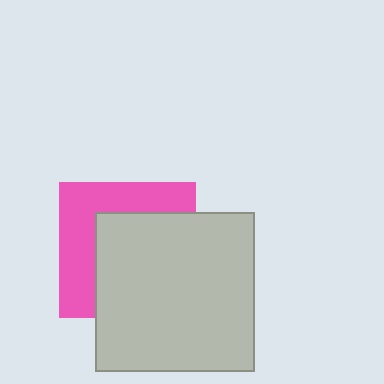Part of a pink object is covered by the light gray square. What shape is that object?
It is a square.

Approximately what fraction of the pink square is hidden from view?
Roughly 57% of the pink square is hidden behind the light gray square.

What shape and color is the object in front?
The object in front is a light gray square.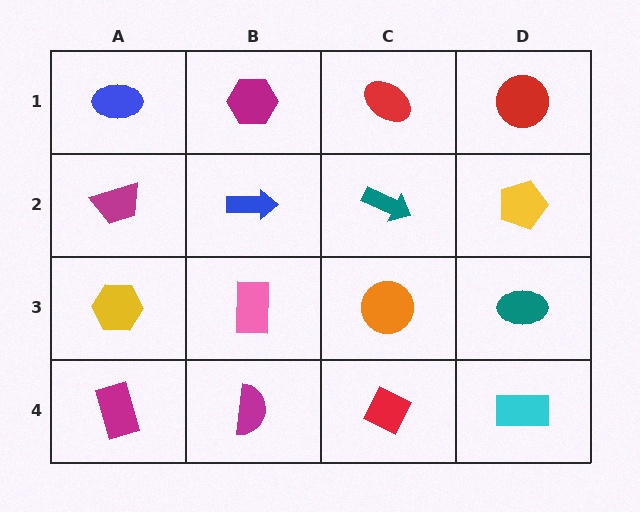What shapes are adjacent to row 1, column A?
A magenta trapezoid (row 2, column A), a magenta hexagon (row 1, column B).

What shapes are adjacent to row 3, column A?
A magenta trapezoid (row 2, column A), a magenta rectangle (row 4, column A), a pink rectangle (row 3, column B).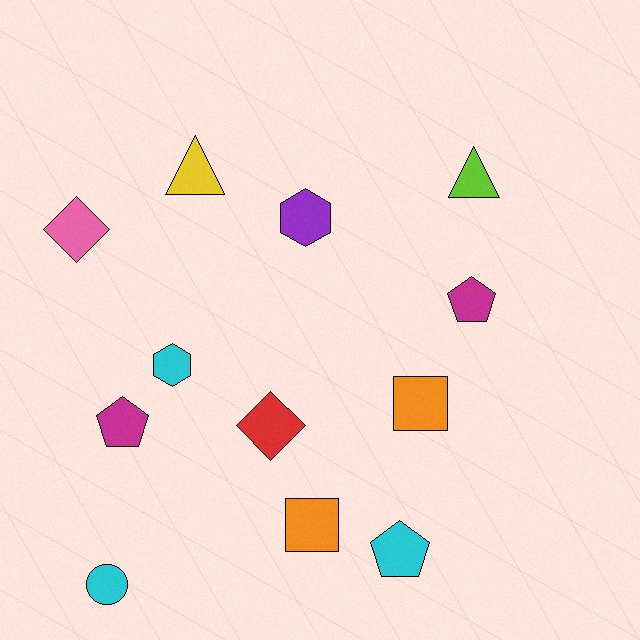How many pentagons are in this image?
There are 3 pentagons.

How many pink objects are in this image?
There is 1 pink object.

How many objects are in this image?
There are 12 objects.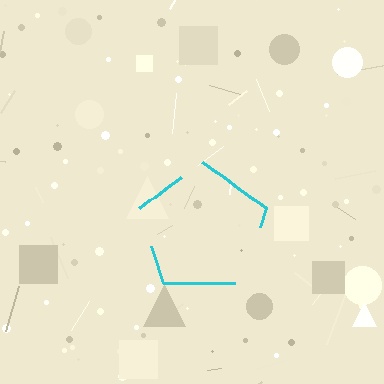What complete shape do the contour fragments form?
The contour fragments form a pentagon.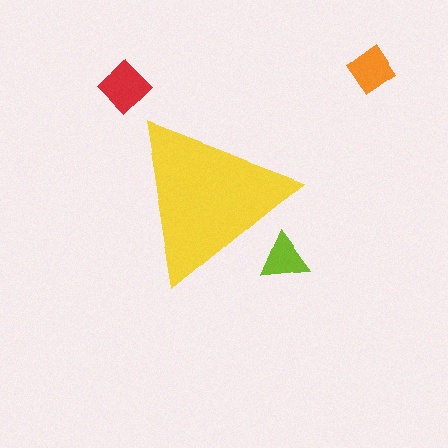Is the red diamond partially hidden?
No, the red diamond is fully visible.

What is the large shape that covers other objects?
A yellow triangle.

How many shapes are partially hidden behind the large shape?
1 shape is partially hidden.